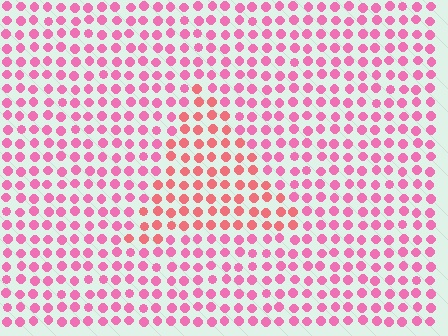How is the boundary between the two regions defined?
The boundary is defined purely by a slight shift in hue (about 28 degrees). Spacing, size, and orientation are identical on both sides.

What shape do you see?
I see a triangle.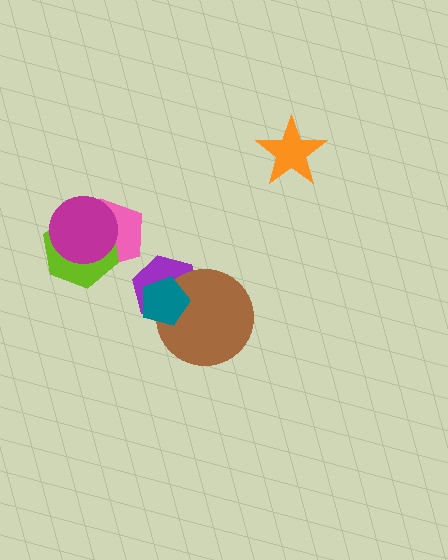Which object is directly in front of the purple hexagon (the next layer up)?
The brown circle is directly in front of the purple hexagon.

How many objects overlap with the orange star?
0 objects overlap with the orange star.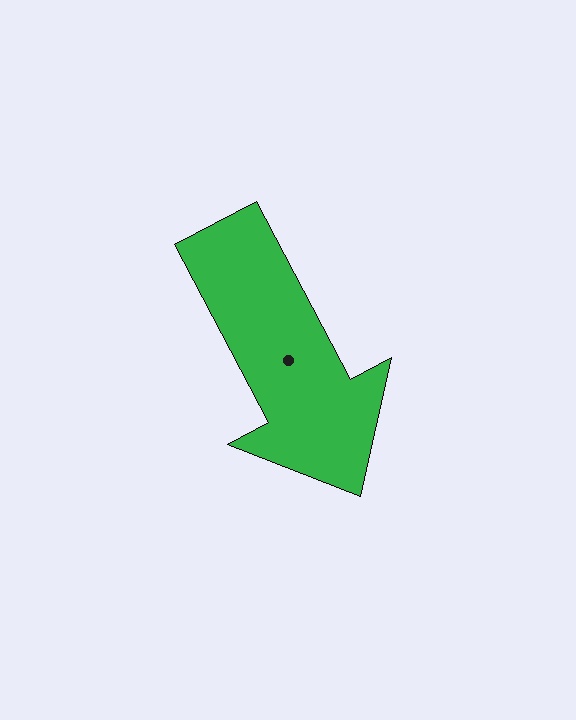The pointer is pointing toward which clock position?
Roughly 5 o'clock.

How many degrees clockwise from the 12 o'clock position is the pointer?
Approximately 152 degrees.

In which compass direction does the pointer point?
Southeast.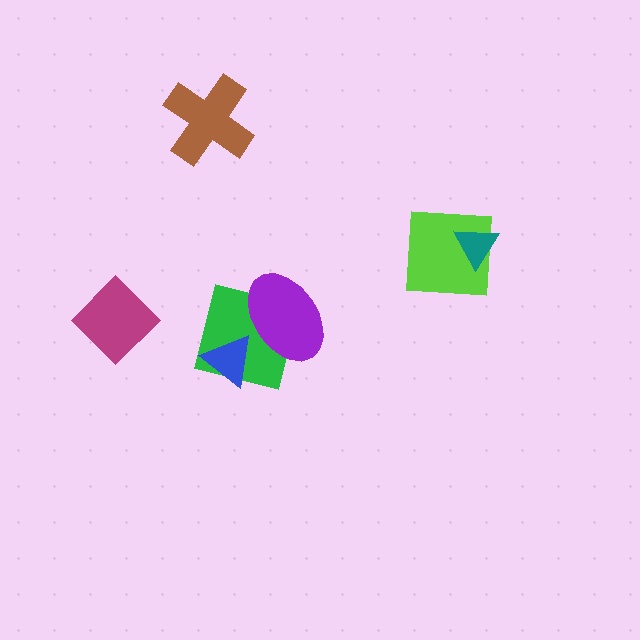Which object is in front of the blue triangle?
The purple ellipse is in front of the blue triangle.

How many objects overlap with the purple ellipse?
2 objects overlap with the purple ellipse.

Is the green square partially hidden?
Yes, it is partially covered by another shape.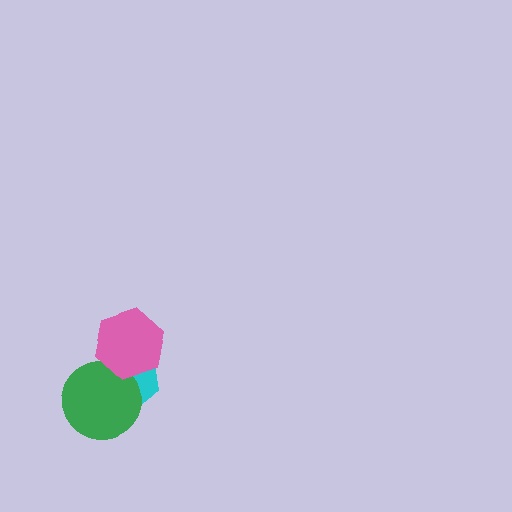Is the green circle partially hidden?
Yes, it is partially covered by another shape.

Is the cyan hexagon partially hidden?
Yes, it is partially covered by another shape.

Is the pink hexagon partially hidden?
No, no other shape covers it.